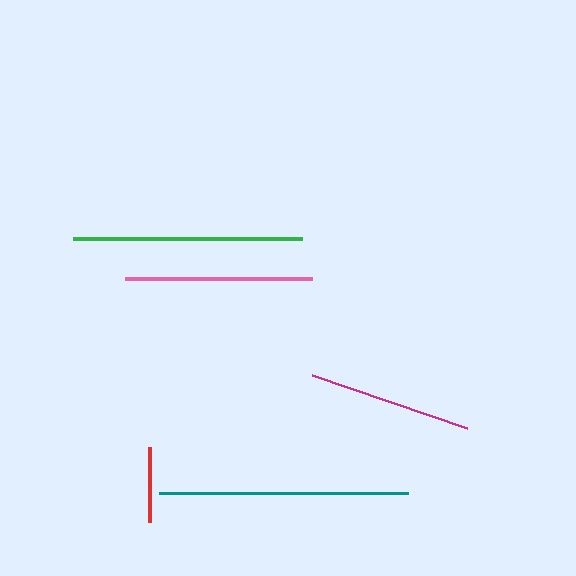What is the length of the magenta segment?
The magenta segment is approximately 164 pixels long.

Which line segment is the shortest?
The red line is the shortest at approximately 74 pixels.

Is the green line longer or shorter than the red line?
The green line is longer than the red line.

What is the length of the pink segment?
The pink segment is approximately 187 pixels long.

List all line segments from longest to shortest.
From longest to shortest: teal, green, pink, magenta, red.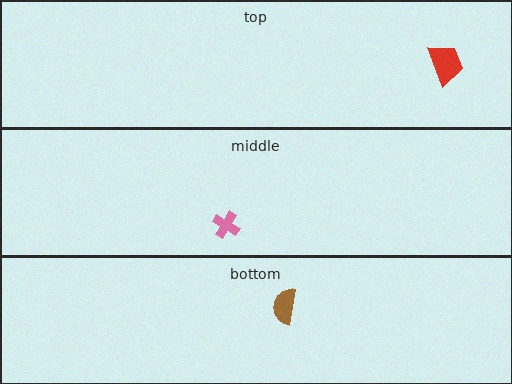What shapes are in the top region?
The red trapezoid.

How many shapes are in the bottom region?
1.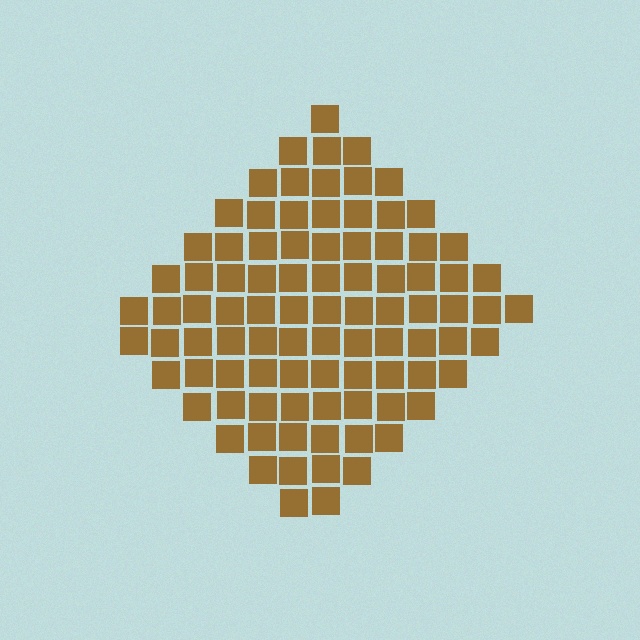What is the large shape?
The large shape is a diamond.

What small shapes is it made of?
It is made of small squares.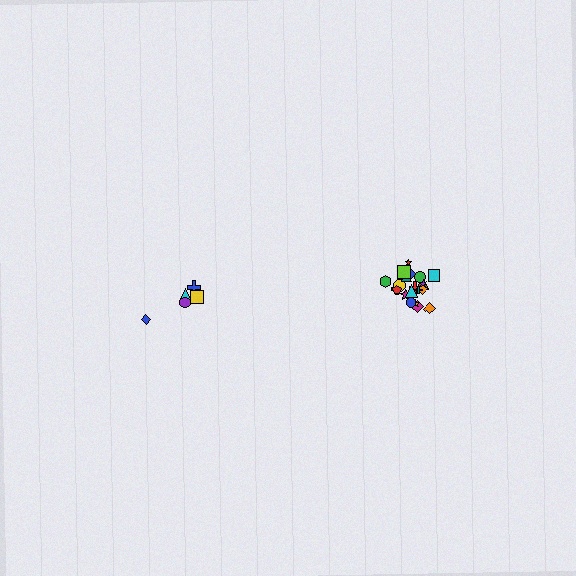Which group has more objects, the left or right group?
The right group.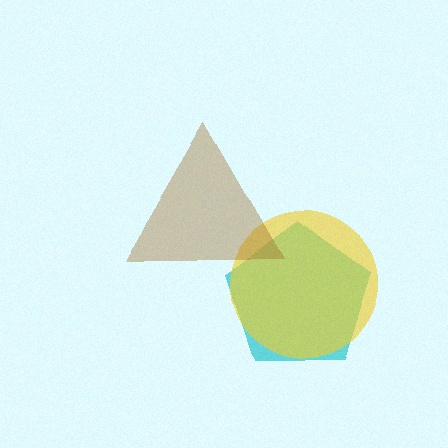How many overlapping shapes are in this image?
There are 3 overlapping shapes in the image.